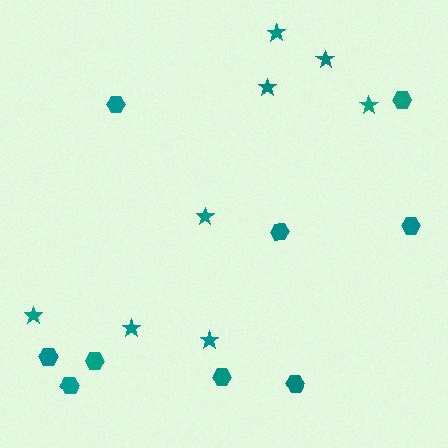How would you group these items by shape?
There are 2 groups: one group of hexagons (9) and one group of stars (8).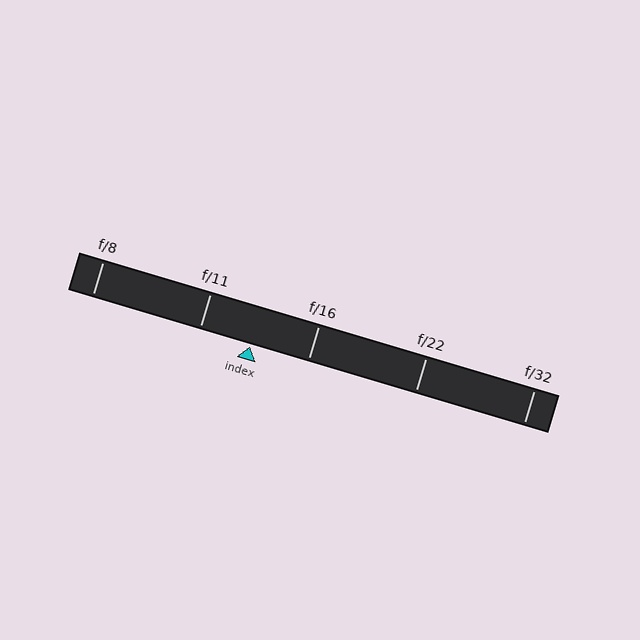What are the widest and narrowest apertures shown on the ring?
The widest aperture shown is f/8 and the narrowest is f/32.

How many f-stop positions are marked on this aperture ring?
There are 5 f-stop positions marked.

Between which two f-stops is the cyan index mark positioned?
The index mark is between f/11 and f/16.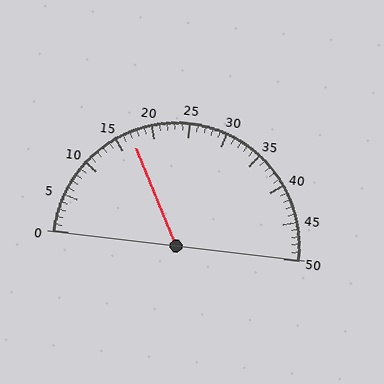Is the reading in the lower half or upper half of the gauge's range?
The reading is in the lower half of the range (0 to 50).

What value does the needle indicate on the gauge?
The needle indicates approximately 17.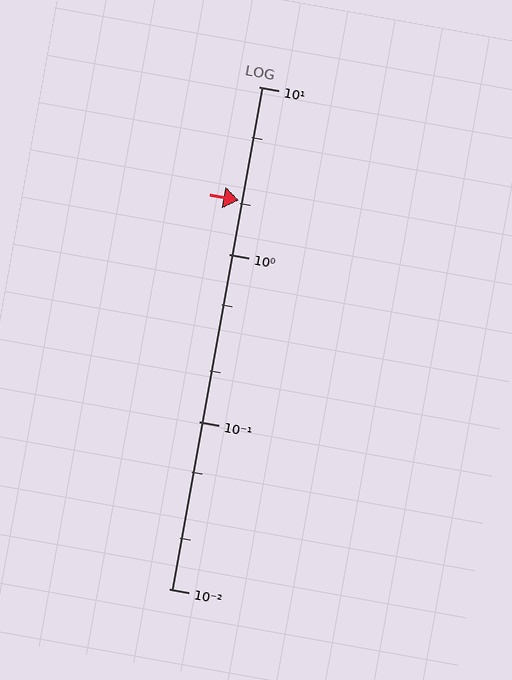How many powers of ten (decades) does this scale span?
The scale spans 3 decades, from 0.01 to 10.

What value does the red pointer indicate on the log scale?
The pointer indicates approximately 2.1.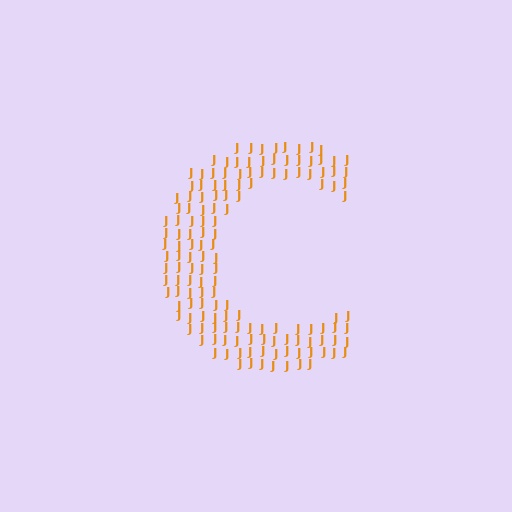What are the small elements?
The small elements are letter J's.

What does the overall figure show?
The overall figure shows the letter C.